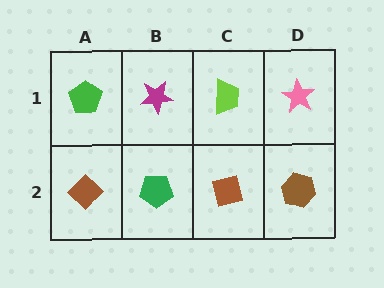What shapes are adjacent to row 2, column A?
A green pentagon (row 1, column A), a green pentagon (row 2, column B).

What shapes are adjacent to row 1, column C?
A brown square (row 2, column C), a magenta star (row 1, column B), a pink star (row 1, column D).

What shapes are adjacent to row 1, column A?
A brown diamond (row 2, column A), a magenta star (row 1, column B).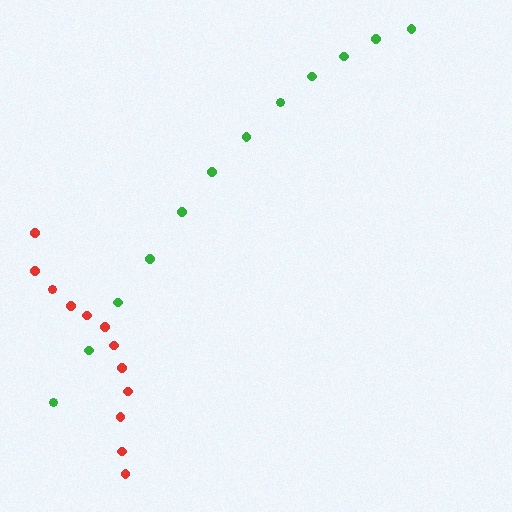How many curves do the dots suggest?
There are 2 distinct paths.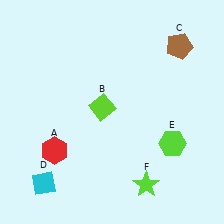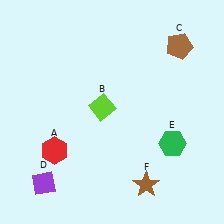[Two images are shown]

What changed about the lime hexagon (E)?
In Image 1, E is lime. In Image 2, it changed to green.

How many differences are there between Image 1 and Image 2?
There are 3 differences between the two images.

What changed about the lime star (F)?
In Image 1, F is lime. In Image 2, it changed to brown.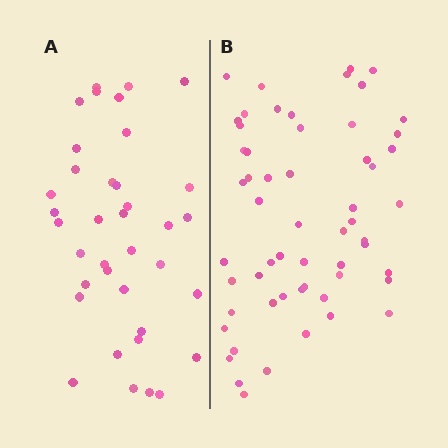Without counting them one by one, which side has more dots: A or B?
Region B (the right region) has more dots.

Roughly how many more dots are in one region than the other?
Region B has approximately 20 more dots than region A.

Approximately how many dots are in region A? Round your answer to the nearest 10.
About 40 dots. (The exact count is 37, which rounds to 40.)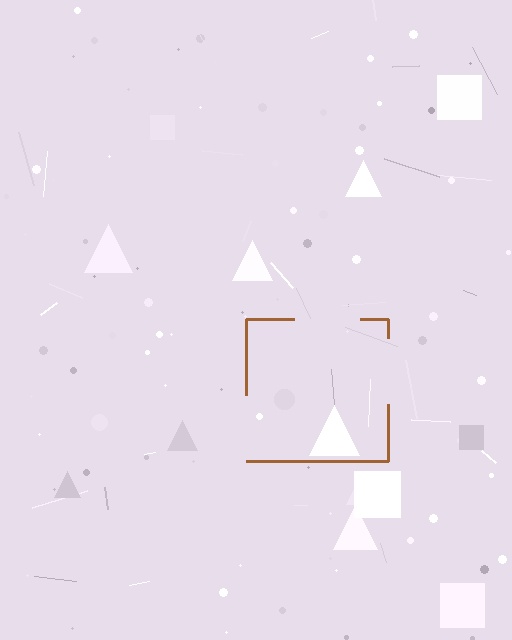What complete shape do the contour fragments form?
The contour fragments form a square.